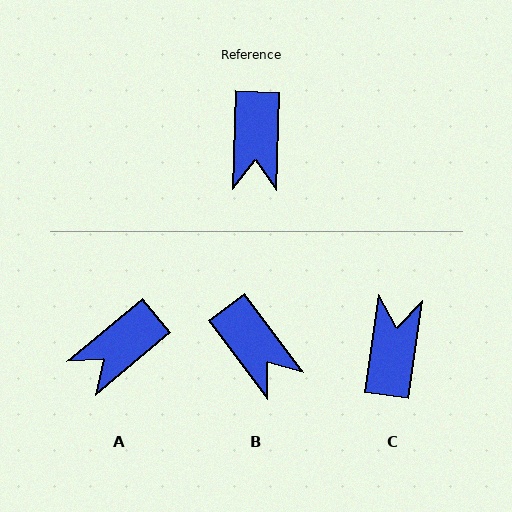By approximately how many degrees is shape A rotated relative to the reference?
Approximately 48 degrees clockwise.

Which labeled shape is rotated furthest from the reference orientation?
C, about 174 degrees away.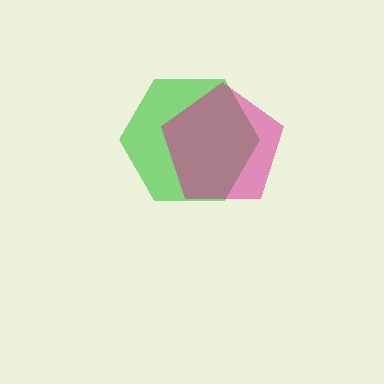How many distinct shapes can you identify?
There are 2 distinct shapes: a green hexagon, a magenta pentagon.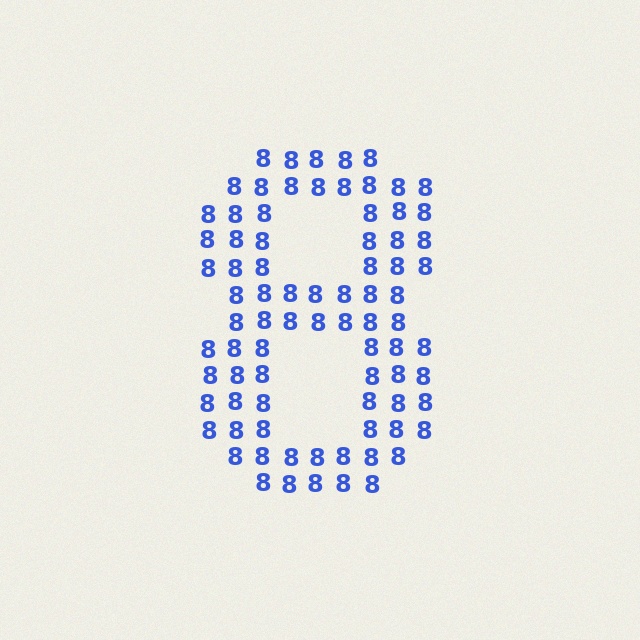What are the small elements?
The small elements are digit 8's.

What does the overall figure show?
The overall figure shows the digit 8.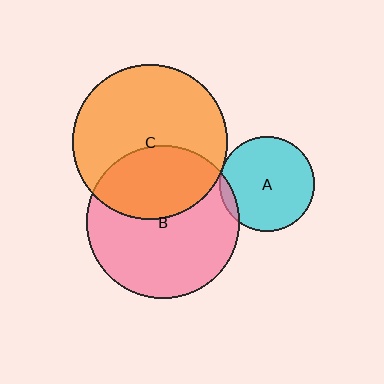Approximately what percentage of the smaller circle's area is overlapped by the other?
Approximately 5%.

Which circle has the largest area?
Circle C (orange).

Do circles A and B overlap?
Yes.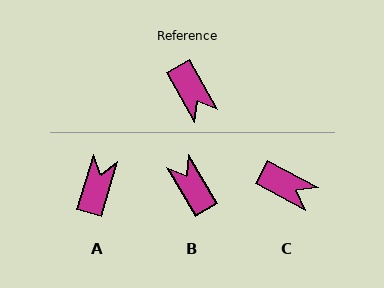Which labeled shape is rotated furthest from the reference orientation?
B, about 178 degrees away.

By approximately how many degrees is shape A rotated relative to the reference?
Approximately 134 degrees counter-clockwise.